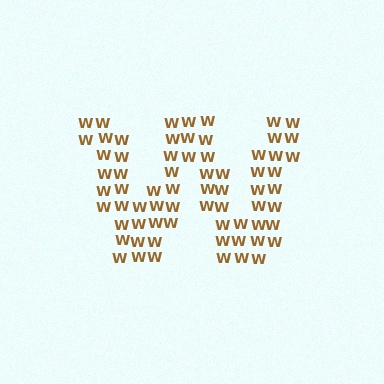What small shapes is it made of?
It is made of small letter W's.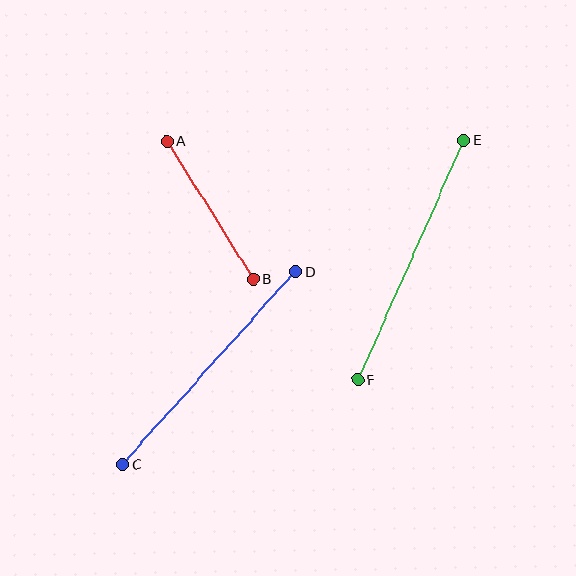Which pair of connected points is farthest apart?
Points E and F are farthest apart.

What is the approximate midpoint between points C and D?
The midpoint is at approximately (209, 368) pixels.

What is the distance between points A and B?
The distance is approximately 163 pixels.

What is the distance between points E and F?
The distance is approximately 261 pixels.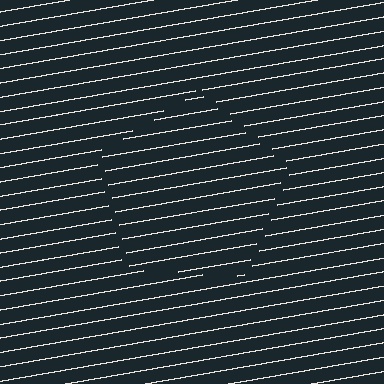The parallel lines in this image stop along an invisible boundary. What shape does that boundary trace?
An illusory pentagon. The interior of the shape contains the same grating, shifted by half a period — the contour is defined by the phase discontinuity where line-ends from the inner and outer gratings abut.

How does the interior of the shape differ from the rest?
The interior of the shape contains the same grating, shifted by half a period — the contour is defined by the phase discontinuity where line-ends from the inner and outer gratings abut.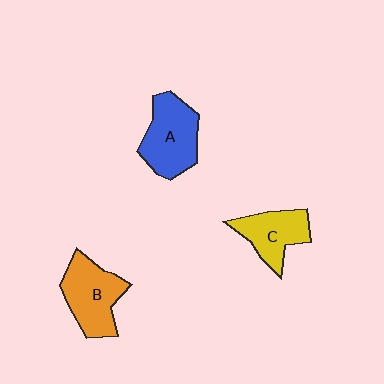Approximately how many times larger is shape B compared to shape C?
Approximately 1.2 times.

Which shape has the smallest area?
Shape C (yellow).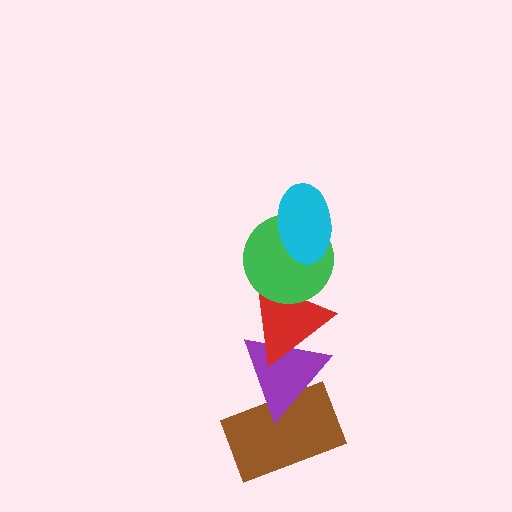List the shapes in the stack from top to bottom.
From top to bottom: the cyan ellipse, the green circle, the red triangle, the purple triangle, the brown rectangle.